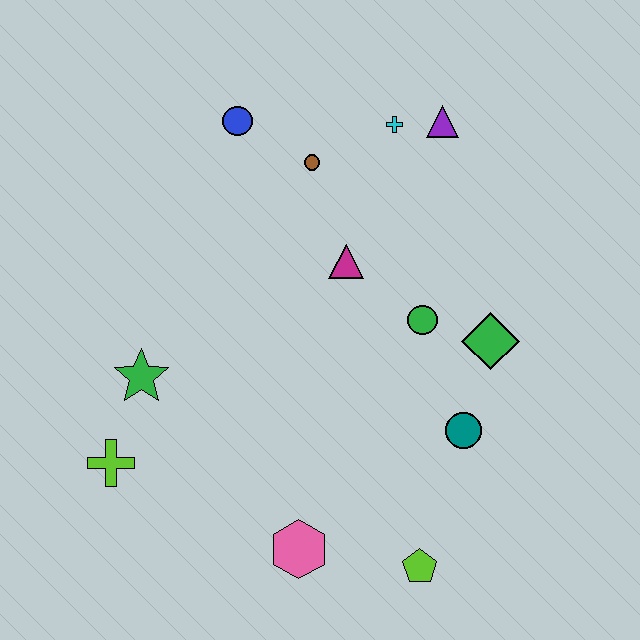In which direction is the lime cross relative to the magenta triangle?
The lime cross is to the left of the magenta triangle.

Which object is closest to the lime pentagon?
The pink hexagon is closest to the lime pentagon.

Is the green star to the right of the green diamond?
No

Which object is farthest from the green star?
The purple triangle is farthest from the green star.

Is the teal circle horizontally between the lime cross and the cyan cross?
No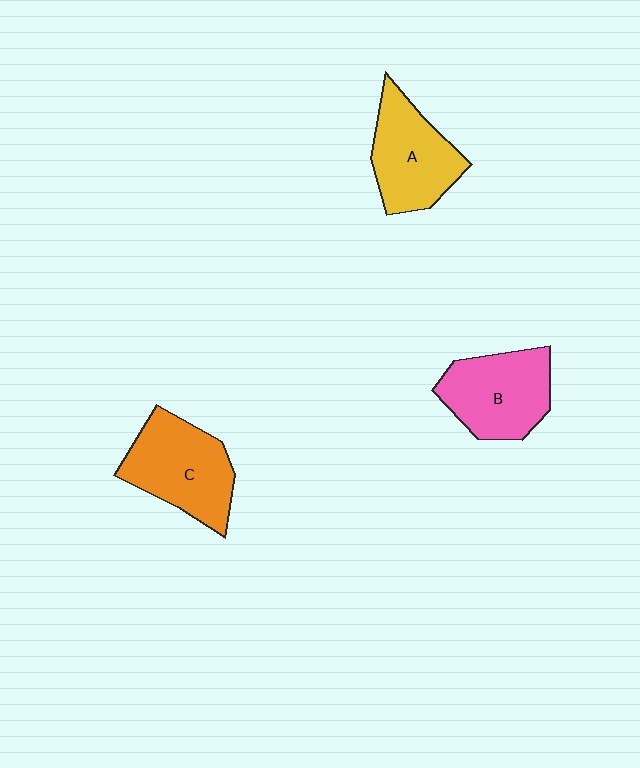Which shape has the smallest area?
Shape A (yellow).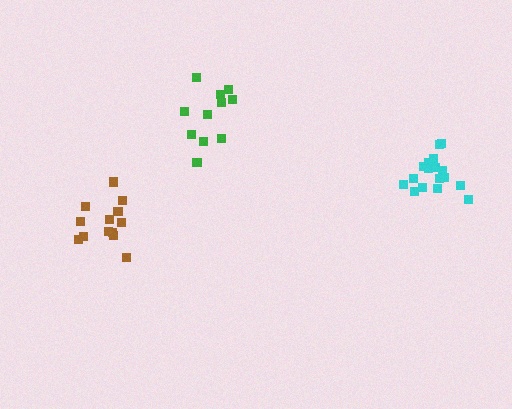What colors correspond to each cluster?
The clusters are colored: cyan, brown, green.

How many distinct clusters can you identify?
There are 3 distinct clusters.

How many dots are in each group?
Group 1: 17 dots, Group 2: 13 dots, Group 3: 11 dots (41 total).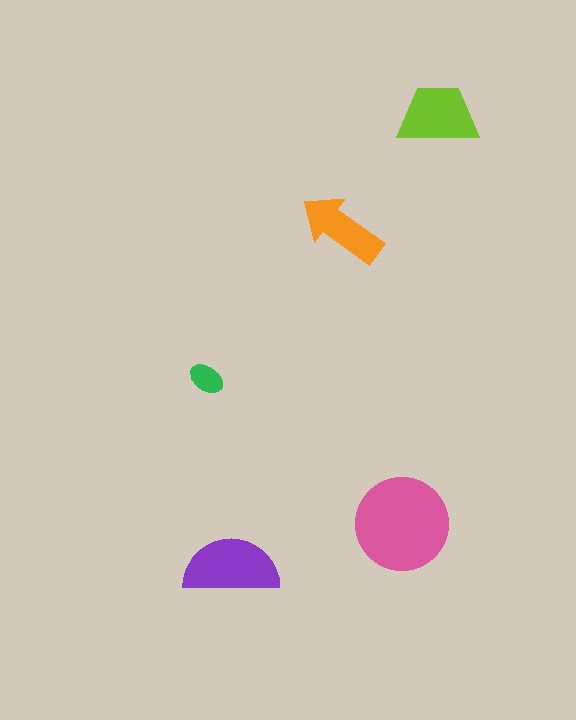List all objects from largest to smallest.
The pink circle, the purple semicircle, the lime trapezoid, the orange arrow, the green ellipse.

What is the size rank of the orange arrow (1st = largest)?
4th.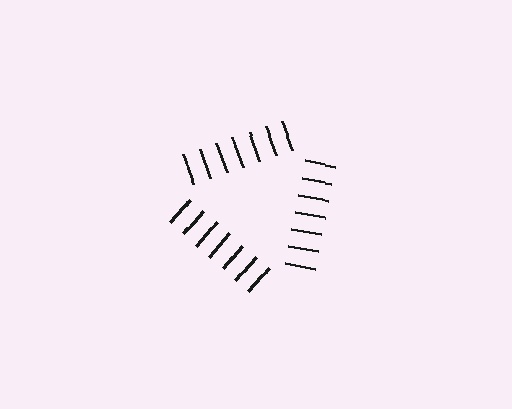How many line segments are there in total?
21 — 7 along each of the 3 edges.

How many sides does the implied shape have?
3 sides — the line-ends trace a triangle.